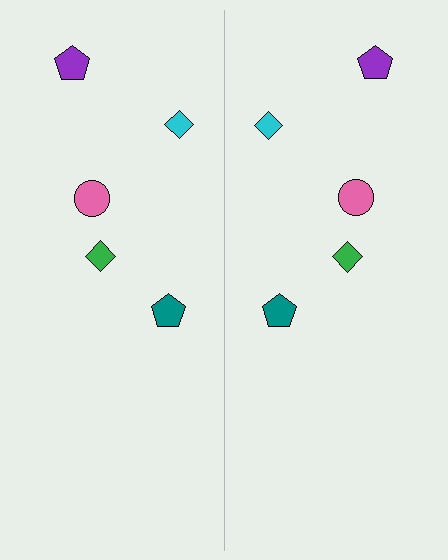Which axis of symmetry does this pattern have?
The pattern has a vertical axis of symmetry running through the center of the image.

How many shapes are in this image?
There are 10 shapes in this image.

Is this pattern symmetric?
Yes, this pattern has bilateral (reflection) symmetry.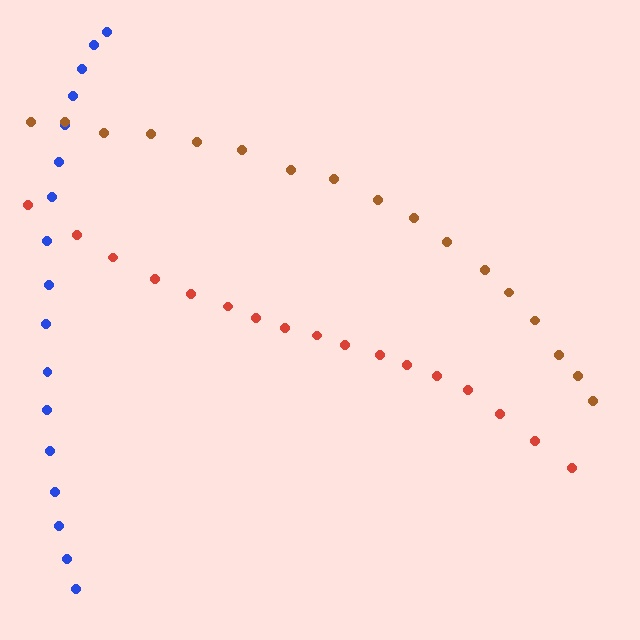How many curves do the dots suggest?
There are 3 distinct paths.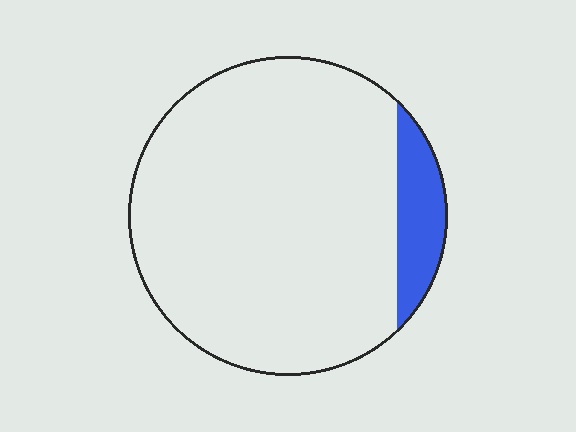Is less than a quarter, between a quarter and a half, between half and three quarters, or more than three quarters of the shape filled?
Less than a quarter.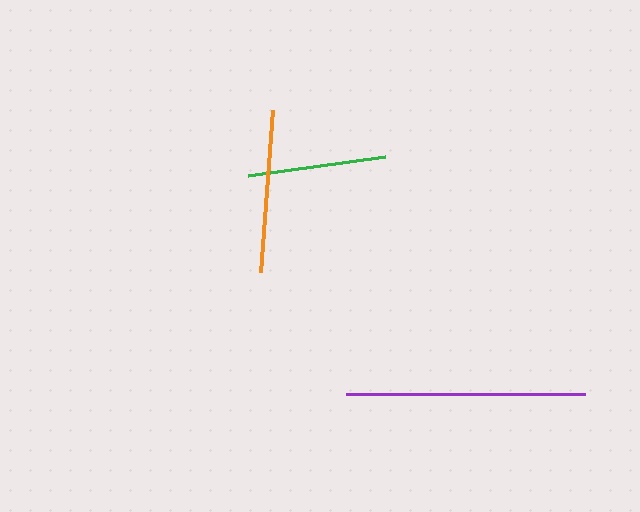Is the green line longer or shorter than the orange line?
The orange line is longer than the green line.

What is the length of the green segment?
The green segment is approximately 138 pixels long.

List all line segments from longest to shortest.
From longest to shortest: purple, orange, green.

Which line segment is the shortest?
The green line is the shortest at approximately 138 pixels.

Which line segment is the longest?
The purple line is the longest at approximately 239 pixels.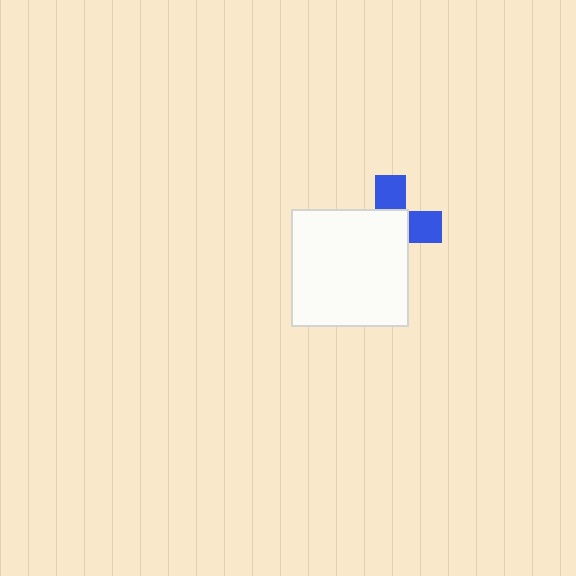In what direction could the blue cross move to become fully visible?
The blue cross could move toward the upper-right. That would shift it out from behind the white square entirely.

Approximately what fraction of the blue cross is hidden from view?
Roughly 63% of the blue cross is hidden behind the white square.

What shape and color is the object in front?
The object in front is a white square.